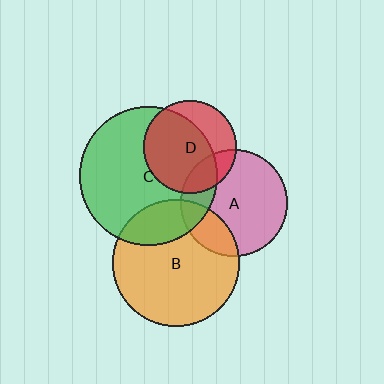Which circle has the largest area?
Circle C (green).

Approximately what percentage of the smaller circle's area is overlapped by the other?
Approximately 20%.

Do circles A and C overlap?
Yes.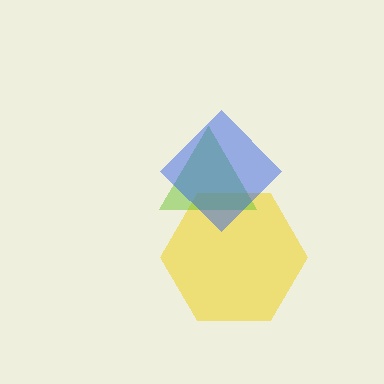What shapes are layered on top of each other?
The layered shapes are: a yellow hexagon, a lime triangle, a blue diamond.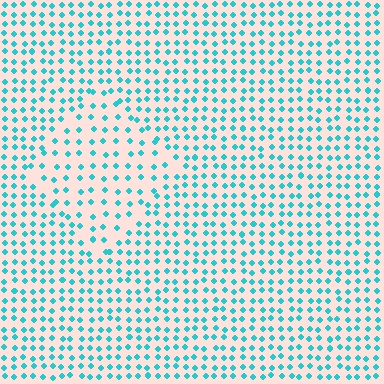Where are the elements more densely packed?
The elements are more densely packed outside the diamond boundary.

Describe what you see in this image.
The image contains small cyan elements arranged at two different densities. A diamond-shaped region is visible where the elements are less densely packed than the surrounding area.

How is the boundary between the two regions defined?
The boundary is defined by a change in element density (approximately 1.7x ratio). All elements are the same color, size, and shape.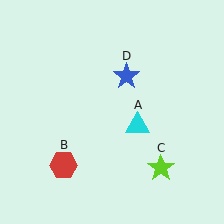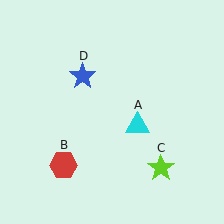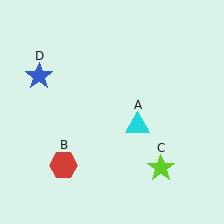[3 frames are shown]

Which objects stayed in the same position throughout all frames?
Cyan triangle (object A) and red hexagon (object B) and lime star (object C) remained stationary.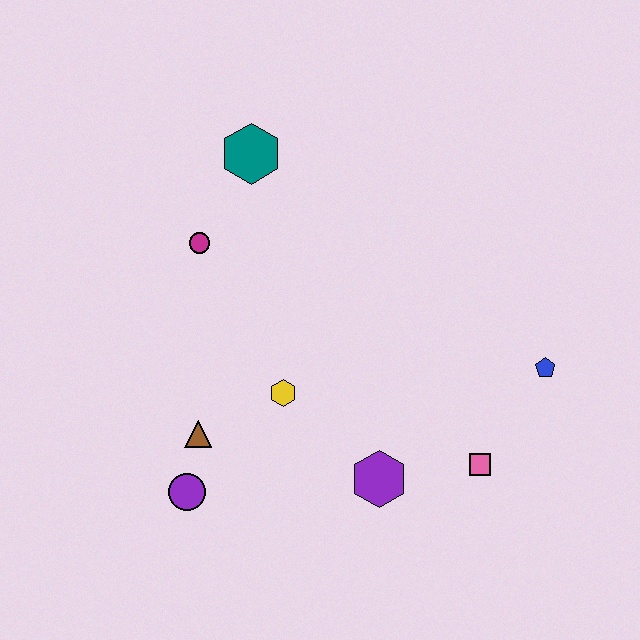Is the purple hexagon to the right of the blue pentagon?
No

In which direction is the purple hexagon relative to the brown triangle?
The purple hexagon is to the right of the brown triangle.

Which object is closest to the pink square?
The purple hexagon is closest to the pink square.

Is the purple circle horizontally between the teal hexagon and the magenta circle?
No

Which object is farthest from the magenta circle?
The blue pentagon is farthest from the magenta circle.